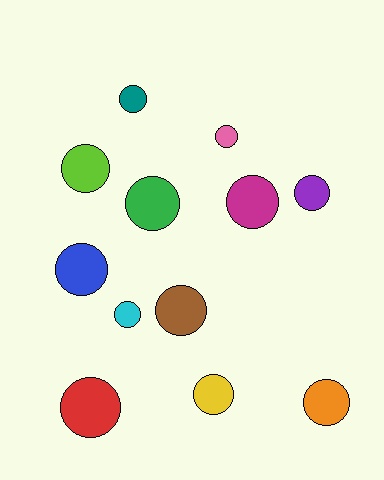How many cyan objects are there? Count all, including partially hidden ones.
There is 1 cyan object.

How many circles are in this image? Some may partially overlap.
There are 12 circles.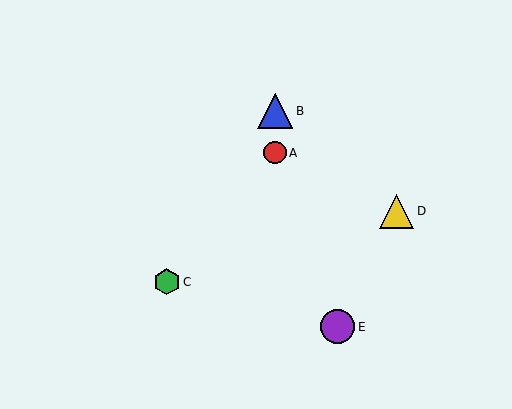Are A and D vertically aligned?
No, A is at x≈275 and D is at x≈397.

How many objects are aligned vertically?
2 objects (A, B) are aligned vertically.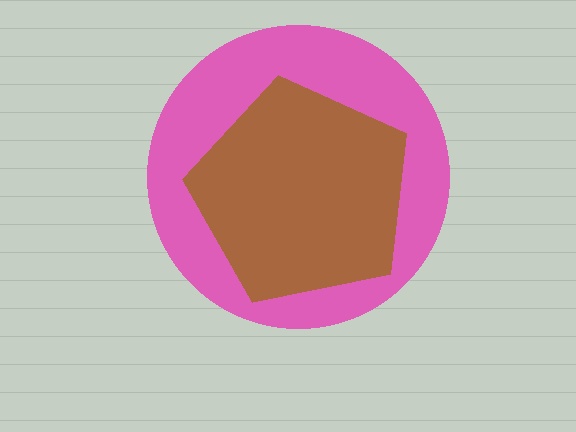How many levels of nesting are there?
2.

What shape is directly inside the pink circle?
The brown pentagon.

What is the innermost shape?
The brown pentagon.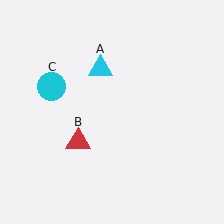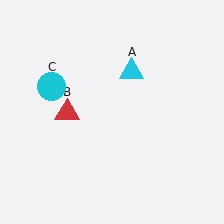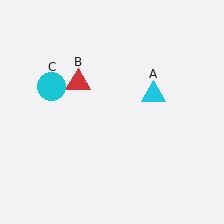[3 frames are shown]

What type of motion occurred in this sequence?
The cyan triangle (object A), red triangle (object B) rotated clockwise around the center of the scene.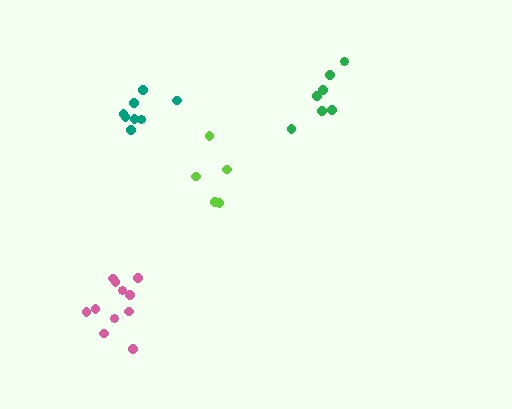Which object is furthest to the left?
The pink cluster is leftmost.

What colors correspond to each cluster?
The clusters are colored: pink, green, teal, lime.